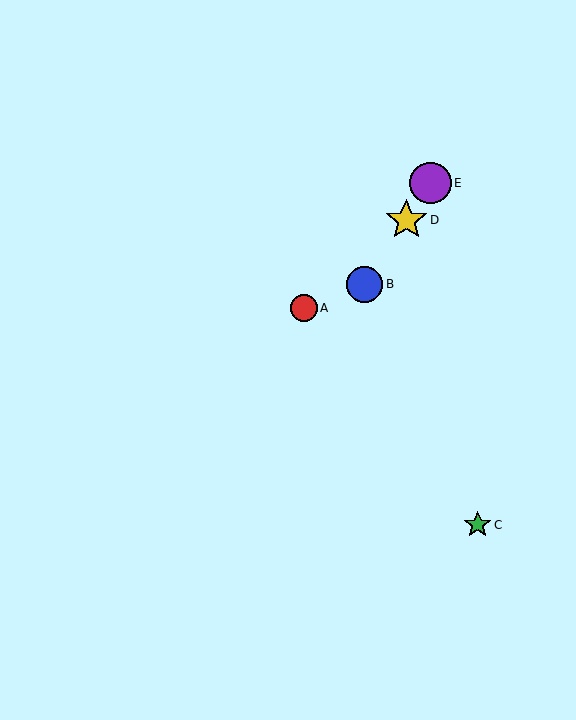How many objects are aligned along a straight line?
3 objects (B, D, E) are aligned along a straight line.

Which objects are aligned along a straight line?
Objects B, D, E are aligned along a straight line.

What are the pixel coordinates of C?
Object C is at (478, 525).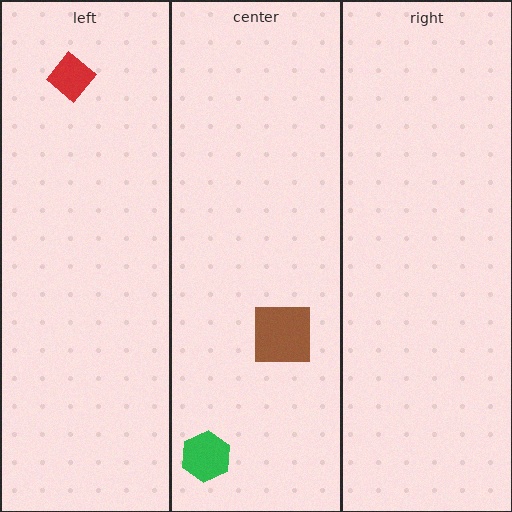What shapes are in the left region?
The red diamond.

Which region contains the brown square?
The center region.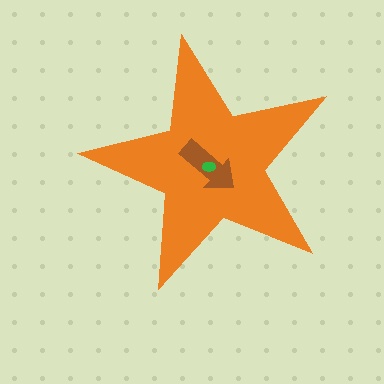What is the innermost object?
The green ellipse.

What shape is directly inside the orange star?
The brown arrow.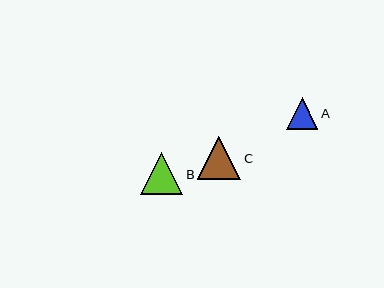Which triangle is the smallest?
Triangle A is the smallest with a size of approximately 31 pixels.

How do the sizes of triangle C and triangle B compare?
Triangle C and triangle B are approximately the same size.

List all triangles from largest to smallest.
From largest to smallest: C, B, A.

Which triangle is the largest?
Triangle C is the largest with a size of approximately 43 pixels.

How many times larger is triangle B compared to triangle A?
Triangle B is approximately 1.3 times the size of triangle A.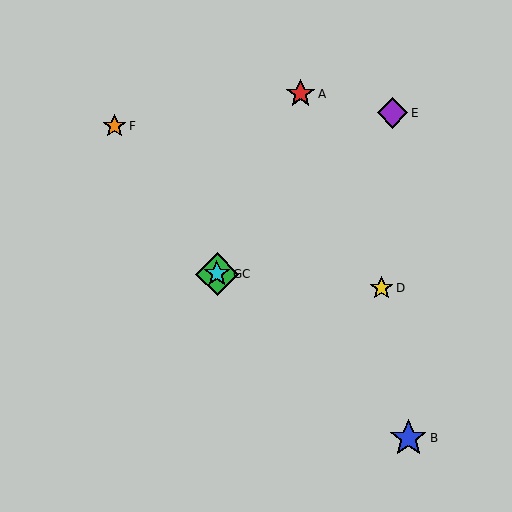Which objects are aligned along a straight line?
Objects C, F, G are aligned along a straight line.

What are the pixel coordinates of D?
Object D is at (381, 288).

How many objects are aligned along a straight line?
3 objects (C, F, G) are aligned along a straight line.